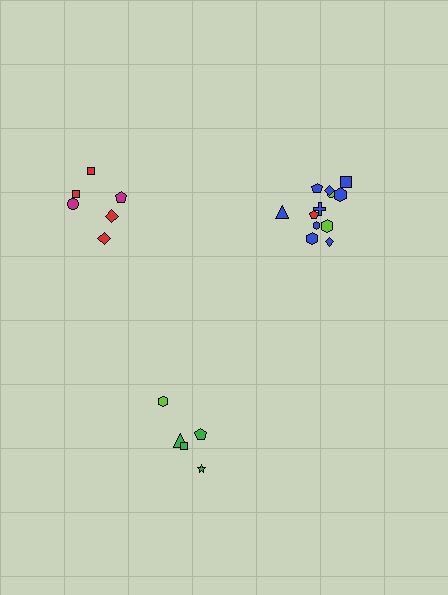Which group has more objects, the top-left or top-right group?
The top-right group.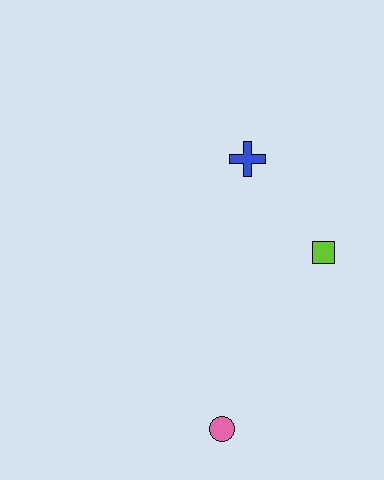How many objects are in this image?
There are 3 objects.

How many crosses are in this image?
There is 1 cross.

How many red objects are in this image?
There are no red objects.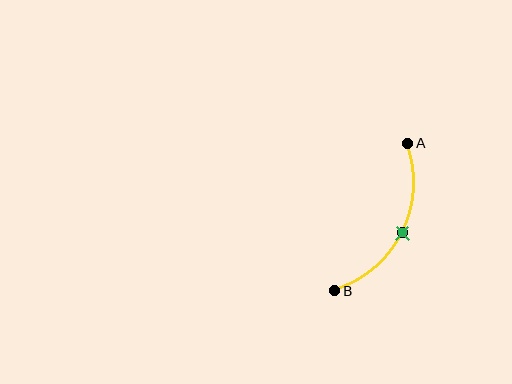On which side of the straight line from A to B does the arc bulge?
The arc bulges to the right of the straight line connecting A and B.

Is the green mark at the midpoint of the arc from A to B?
Yes. The green mark lies on the arc at equal arc-length from both A and B — it is the arc midpoint.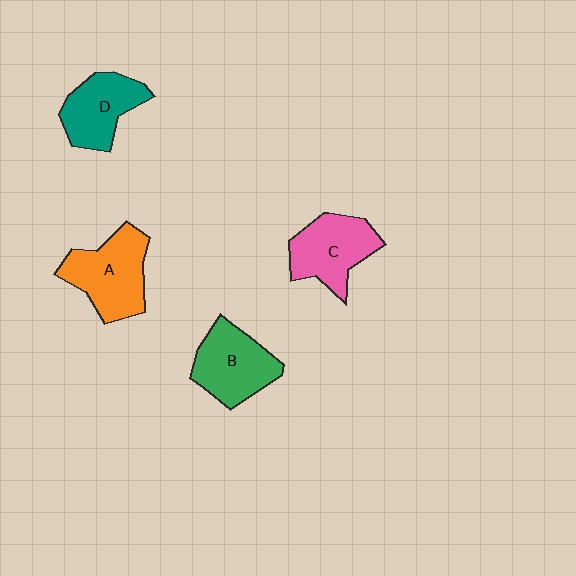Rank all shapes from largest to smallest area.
From largest to smallest: A (orange), B (green), C (pink), D (teal).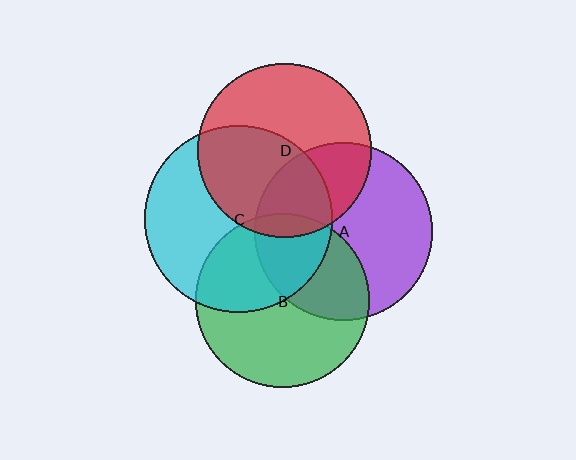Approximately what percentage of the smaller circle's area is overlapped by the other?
Approximately 5%.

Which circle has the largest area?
Circle C (cyan).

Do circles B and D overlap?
Yes.